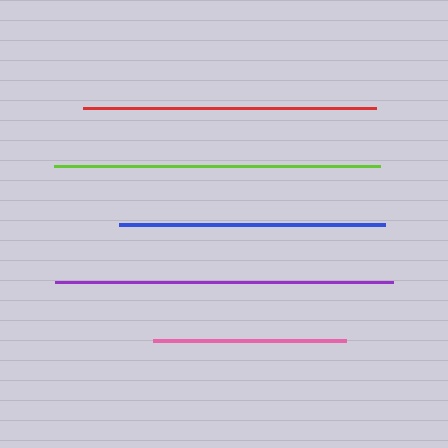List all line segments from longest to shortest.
From longest to shortest: purple, lime, red, blue, pink.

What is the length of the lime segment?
The lime segment is approximately 325 pixels long.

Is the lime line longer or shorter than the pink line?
The lime line is longer than the pink line.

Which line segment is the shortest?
The pink line is the shortest at approximately 194 pixels.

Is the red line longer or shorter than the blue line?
The red line is longer than the blue line.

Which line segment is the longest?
The purple line is the longest at approximately 339 pixels.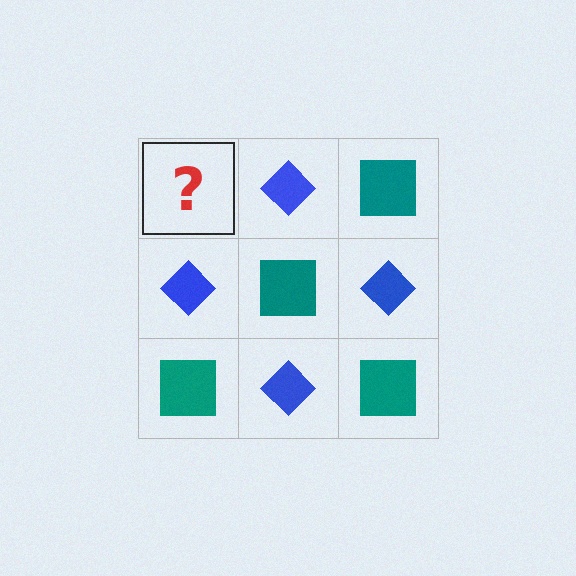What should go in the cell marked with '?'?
The missing cell should contain a teal square.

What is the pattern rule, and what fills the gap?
The rule is that it alternates teal square and blue diamond in a checkerboard pattern. The gap should be filled with a teal square.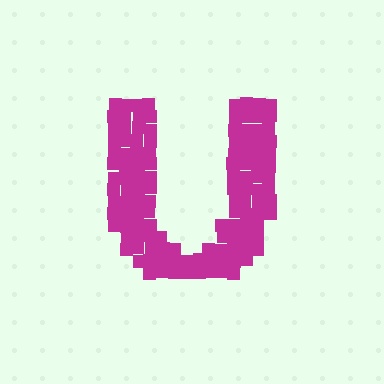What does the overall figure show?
The overall figure shows the letter U.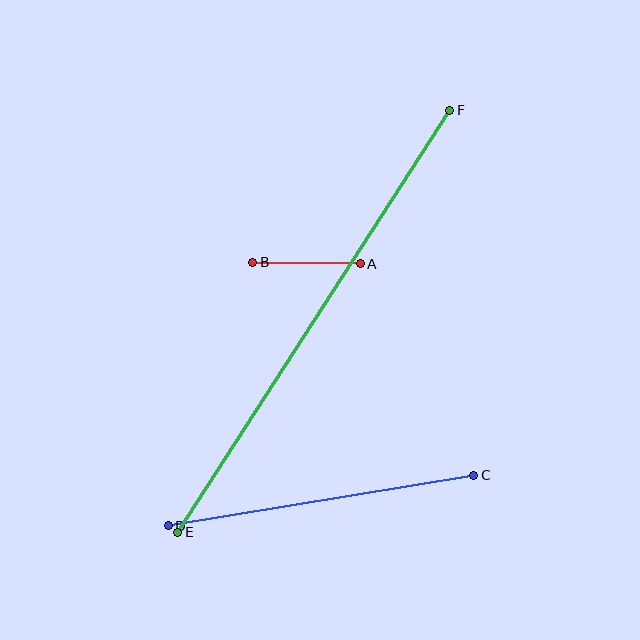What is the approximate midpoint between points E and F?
The midpoint is at approximately (314, 321) pixels.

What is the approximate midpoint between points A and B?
The midpoint is at approximately (306, 263) pixels.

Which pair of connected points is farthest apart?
Points E and F are farthest apart.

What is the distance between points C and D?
The distance is approximately 309 pixels.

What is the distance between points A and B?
The distance is approximately 108 pixels.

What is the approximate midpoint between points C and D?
The midpoint is at approximately (321, 500) pixels.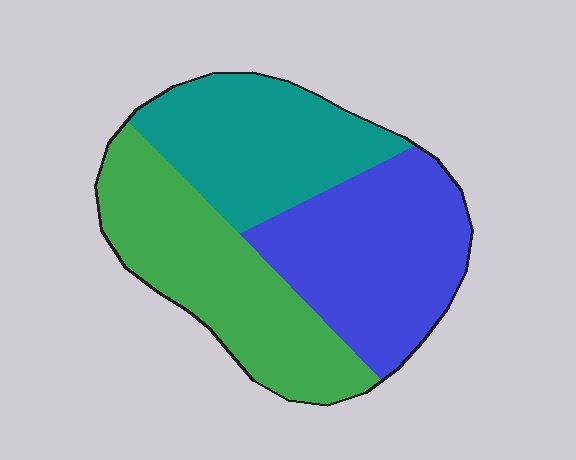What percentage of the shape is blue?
Blue takes up about one third (1/3) of the shape.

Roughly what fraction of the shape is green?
Green takes up about one third (1/3) of the shape.